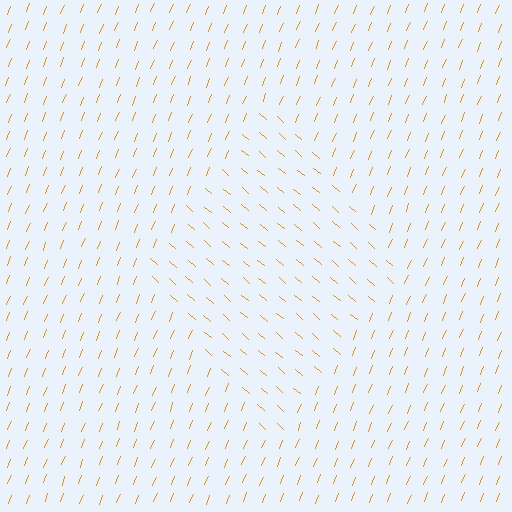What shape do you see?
I see a diamond.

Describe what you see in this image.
The image is filled with small orange line segments. A diamond region in the image has lines oriented differently from the surrounding lines, creating a visible texture boundary.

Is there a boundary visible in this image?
Yes, there is a texture boundary formed by a change in line orientation.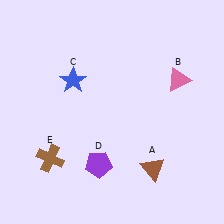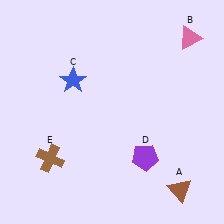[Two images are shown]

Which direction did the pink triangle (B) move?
The pink triangle (B) moved up.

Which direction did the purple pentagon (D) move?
The purple pentagon (D) moved right.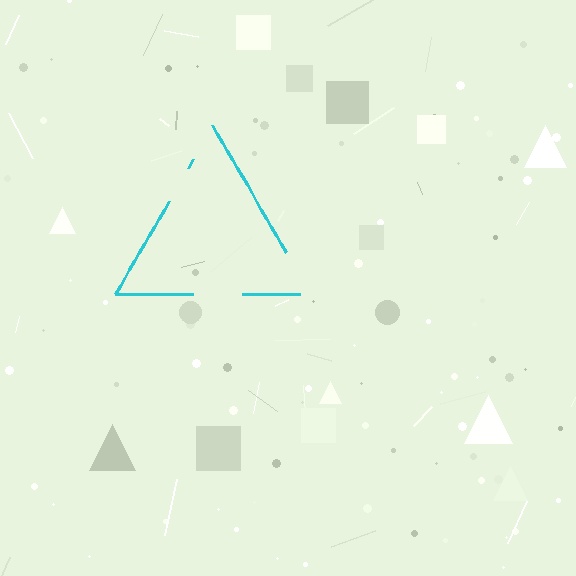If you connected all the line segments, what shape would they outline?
They would outline a triangle.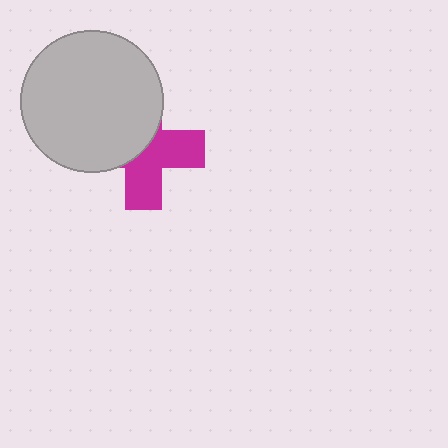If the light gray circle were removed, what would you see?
You would see the complete magenta cross.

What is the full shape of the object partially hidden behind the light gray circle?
The partially hidden object is a magenta cross.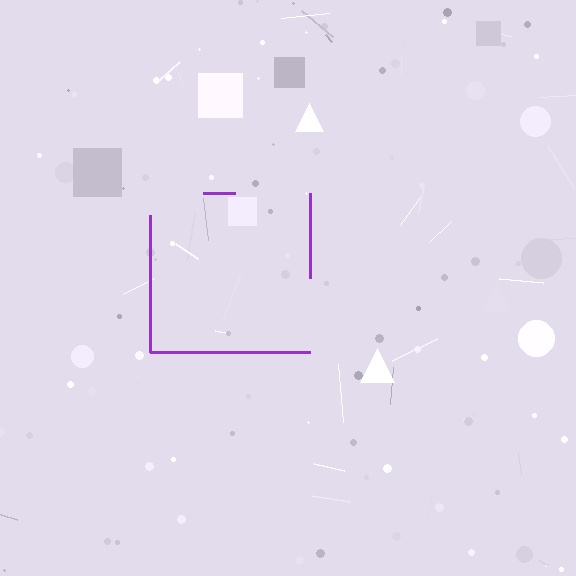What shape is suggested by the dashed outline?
The dashed outline suggests a square.